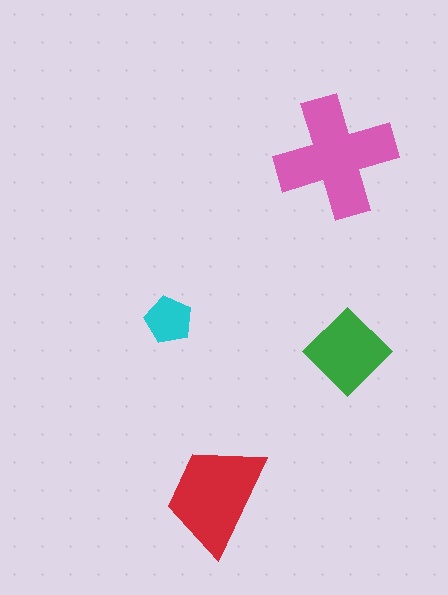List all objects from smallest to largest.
The cyan pentagon, the green diamond, the red trapezoid, the pink cross.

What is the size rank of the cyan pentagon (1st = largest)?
4th.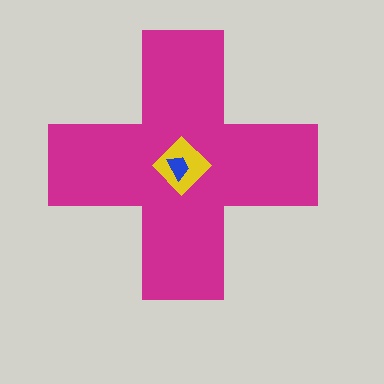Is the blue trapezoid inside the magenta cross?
Yes.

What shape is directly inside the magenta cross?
The yellow diamond.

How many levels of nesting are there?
3.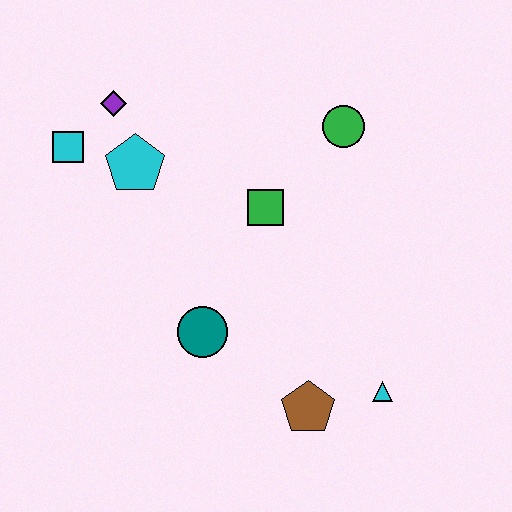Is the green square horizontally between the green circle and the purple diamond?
Yes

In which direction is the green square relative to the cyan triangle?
The green square is above the cyan triangle.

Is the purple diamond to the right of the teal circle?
No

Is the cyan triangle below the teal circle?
Yes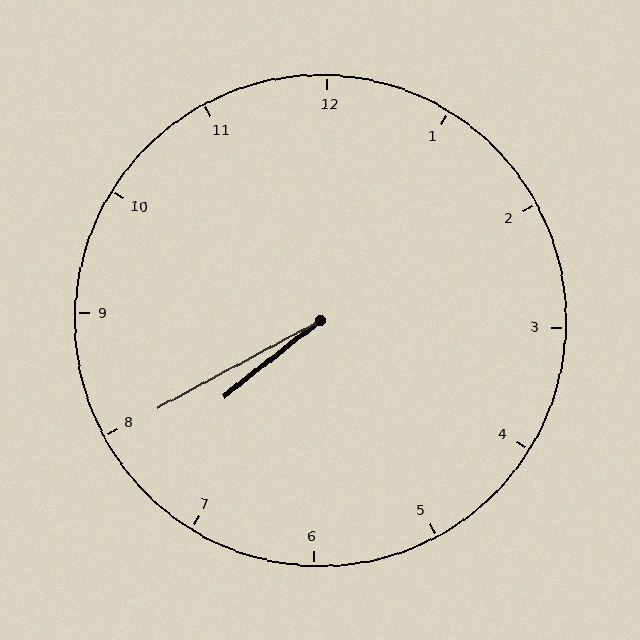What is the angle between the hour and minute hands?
Approximately 10 degrees.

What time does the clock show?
7:40.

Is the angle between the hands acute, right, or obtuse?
It is acute.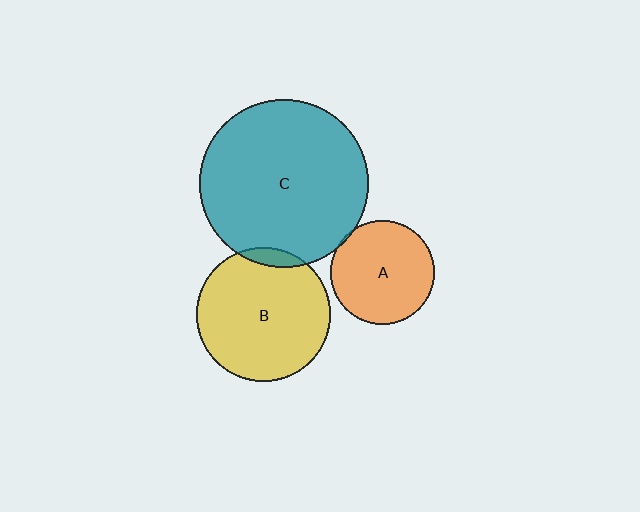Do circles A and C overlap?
Yes.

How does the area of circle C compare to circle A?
Approximately 2.6 times.